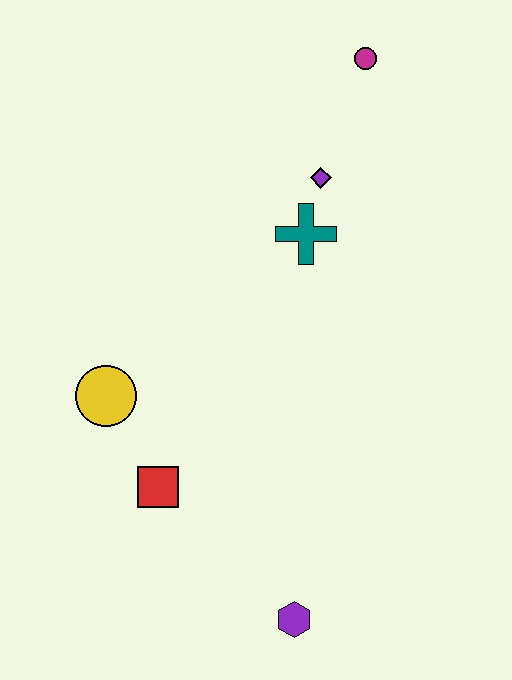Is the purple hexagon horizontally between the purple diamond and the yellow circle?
Yes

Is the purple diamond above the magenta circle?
No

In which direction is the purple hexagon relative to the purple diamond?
The purple hexagon is below the purple diamond.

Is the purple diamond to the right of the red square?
Yes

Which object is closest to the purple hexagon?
The red square is closest to the purple hexagon.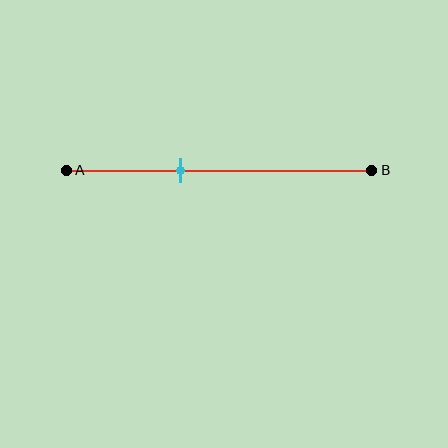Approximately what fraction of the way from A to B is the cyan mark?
The cyan mark is approximately 35% of the way from A to B.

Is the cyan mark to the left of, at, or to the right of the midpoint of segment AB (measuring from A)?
The cyan mark is to the left of the midpoint of segment AB.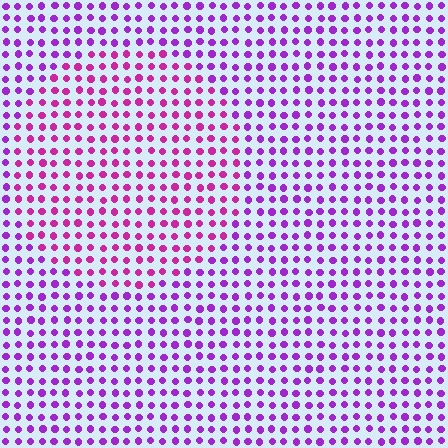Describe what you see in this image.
The image is filled with small purple elements in a uniform arrangement. A circle-shaped region is visible where the elements are tinted to a slightly different hue, forming a subtle color boundary.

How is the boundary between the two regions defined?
The boundary is defined purely by a slight shift in hue (about 32 degrees). Spacing, size, and orientation are identical on both sides.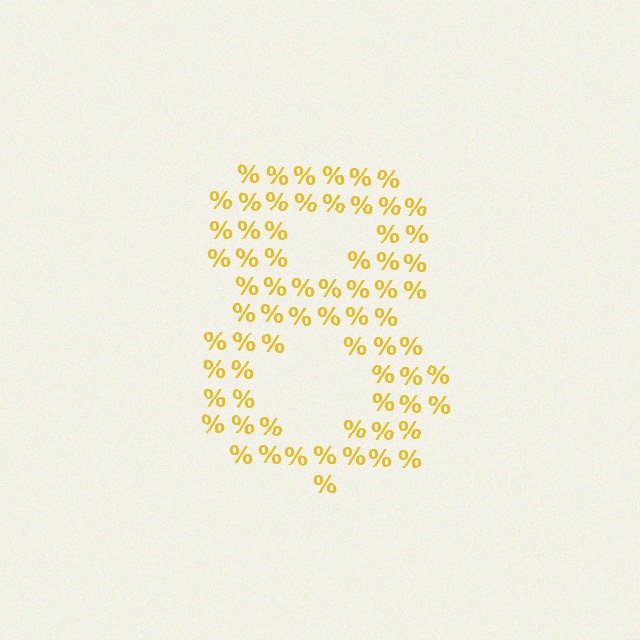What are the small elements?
The small elements are percent signs.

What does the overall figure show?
The overall figure shows the digit 8.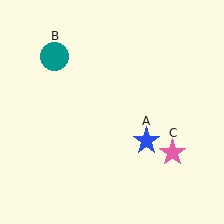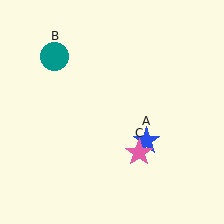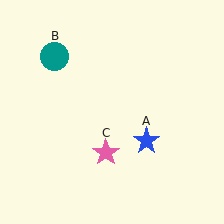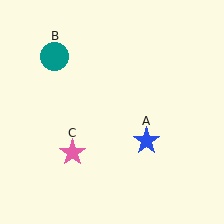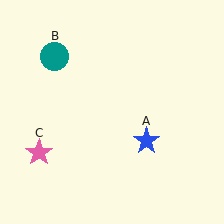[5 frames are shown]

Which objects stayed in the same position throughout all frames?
Blue star (object A) and teal circle (object B) remained stationary.